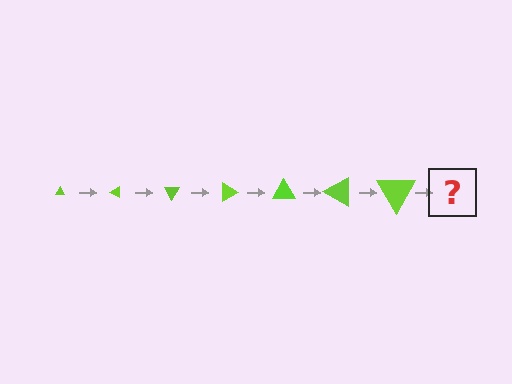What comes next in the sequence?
The next element should be a triangle, larger than the previous one and rotated 210 degrees from the start.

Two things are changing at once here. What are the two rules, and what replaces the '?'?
The two rules are that the triangle grows larger each step and it rotates 30 degrees each step. The '?' should be a triangle, larger than the previous one and rotated 210 degrees from the start.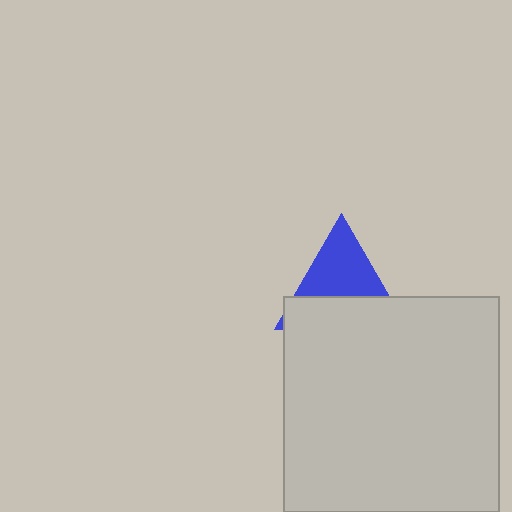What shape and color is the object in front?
The object in front is a light gray square.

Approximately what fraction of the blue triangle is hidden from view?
Roughly 49% of the blue triangle is hidden behind the light gray square.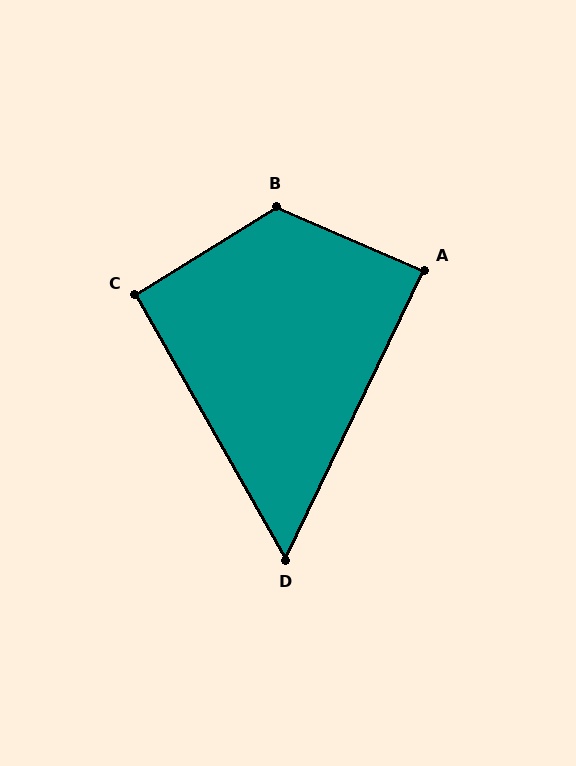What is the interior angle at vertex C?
Approximately 92 degrees (approximately right).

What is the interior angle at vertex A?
Approximately 88 degrees (approximately right).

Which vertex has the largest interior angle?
B, at approximately 125 degrees.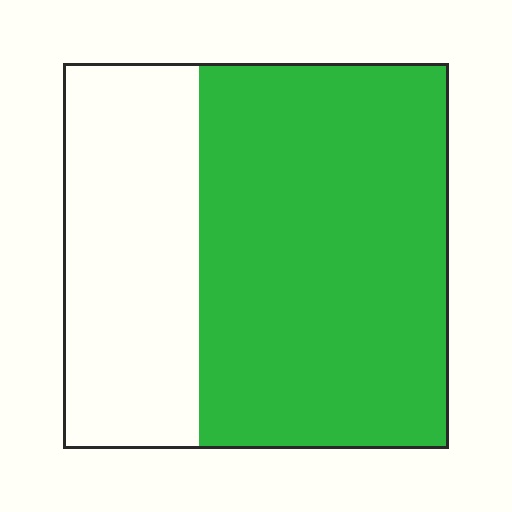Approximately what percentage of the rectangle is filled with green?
Approximately 65%.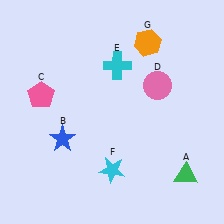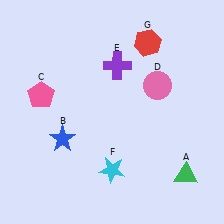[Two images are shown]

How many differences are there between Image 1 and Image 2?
There are 2 differences between the two images.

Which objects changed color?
E changed from cyan to purple. G changed from orange to red.